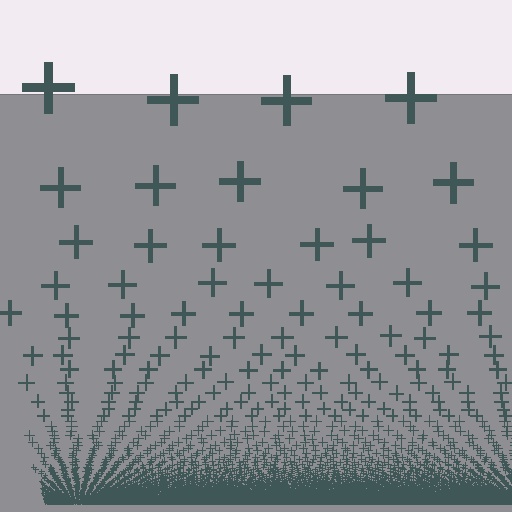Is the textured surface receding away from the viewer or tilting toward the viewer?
The surface appears to tilt toward the viewer. Texture elements get larger and sparser toward the top.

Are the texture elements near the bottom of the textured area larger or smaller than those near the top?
Smaller. The gradient is inverted — elements near the bottom are smaller and denser.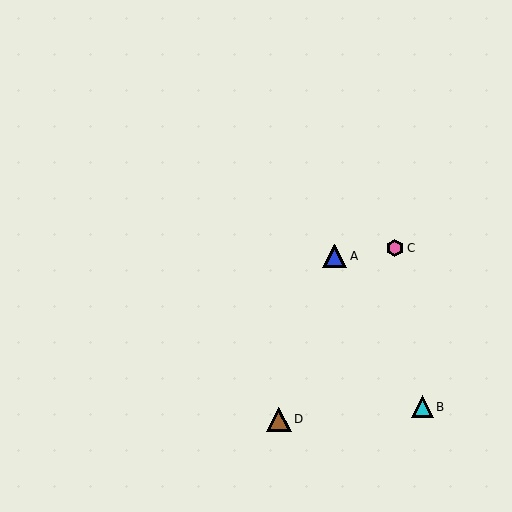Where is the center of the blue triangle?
The center of the blue triangle is at (335, 256).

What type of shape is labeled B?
Shape B is a cyan triangle.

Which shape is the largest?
The brown triangle (labeled D) is the largest.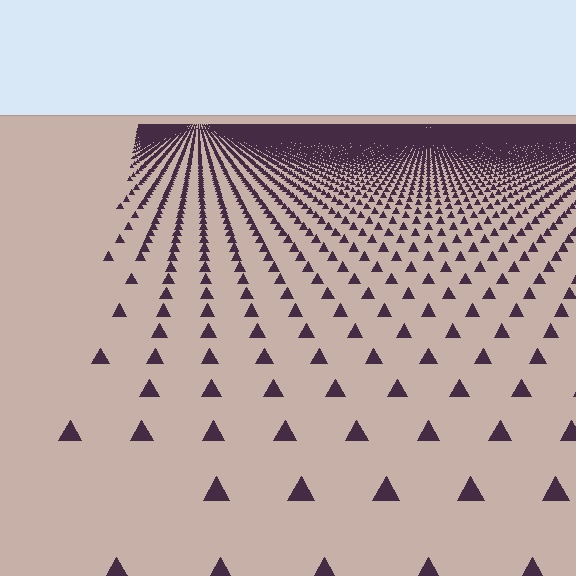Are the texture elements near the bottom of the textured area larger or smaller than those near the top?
Larger. Near the bottom, elements are closer to the viewer and appear at a bigger on-screen size.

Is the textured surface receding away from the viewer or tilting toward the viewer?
The surface is receding away from the viewer. Texture elements get smaller and denser toward the top.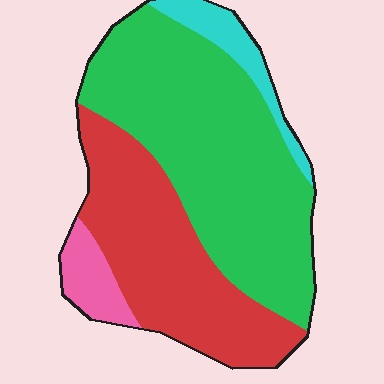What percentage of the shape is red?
Red takes up about one third (1/3) of the shape.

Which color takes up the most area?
Green, at roughly 50%.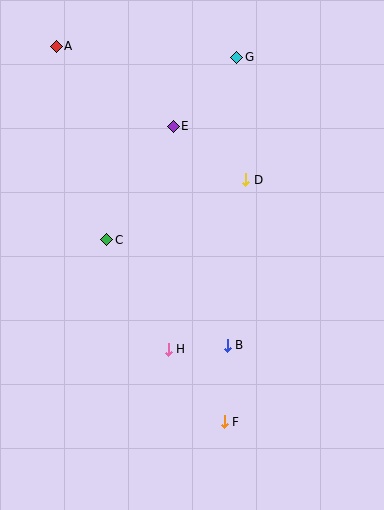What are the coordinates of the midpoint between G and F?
The midpoint between G and F is at (230, 240).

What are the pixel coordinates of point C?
Point C is at (107, 240).